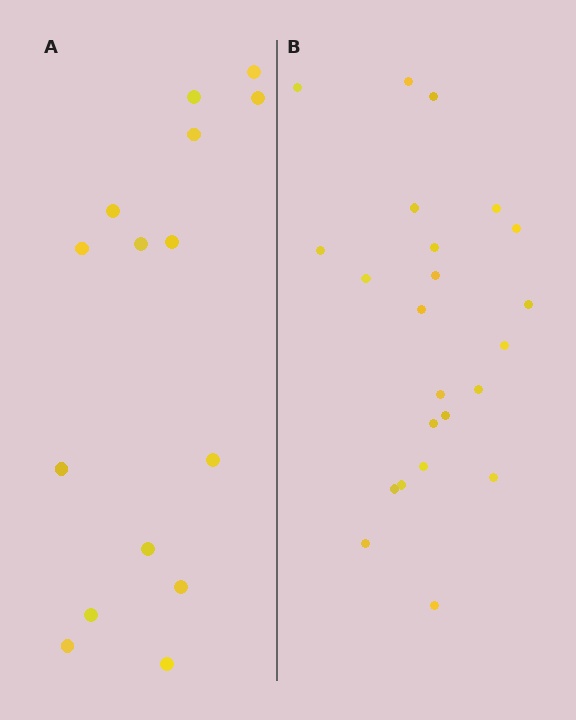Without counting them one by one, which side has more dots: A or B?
Region B (the right region) has more dots.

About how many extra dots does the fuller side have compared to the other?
Region B has roughly 8 or so more dots than region A.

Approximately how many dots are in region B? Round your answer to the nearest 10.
About 20 dots. (The exact count is 23, which rounds to 20.)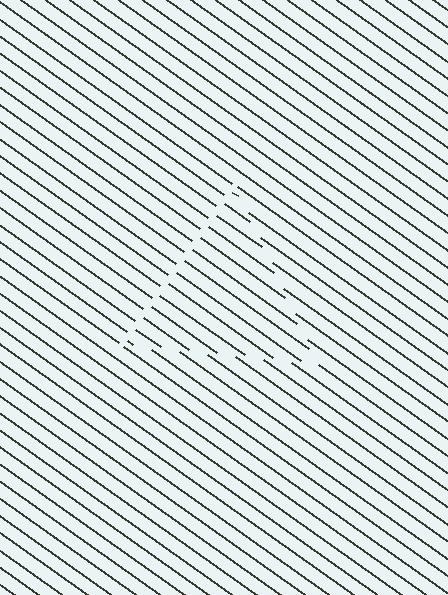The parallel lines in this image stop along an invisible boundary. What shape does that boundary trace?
An illusory triangle. The interior of the shape contains the same grating, shifted by half a period — the contour is defined by the phase discontinuity where line-ends from the inner and outer gratings abut.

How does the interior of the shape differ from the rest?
The interior of the shape contains the same grating, shifted by half a period — the contour is defined by the phase discontinuity where line-ends from the inner and outer gratings abut.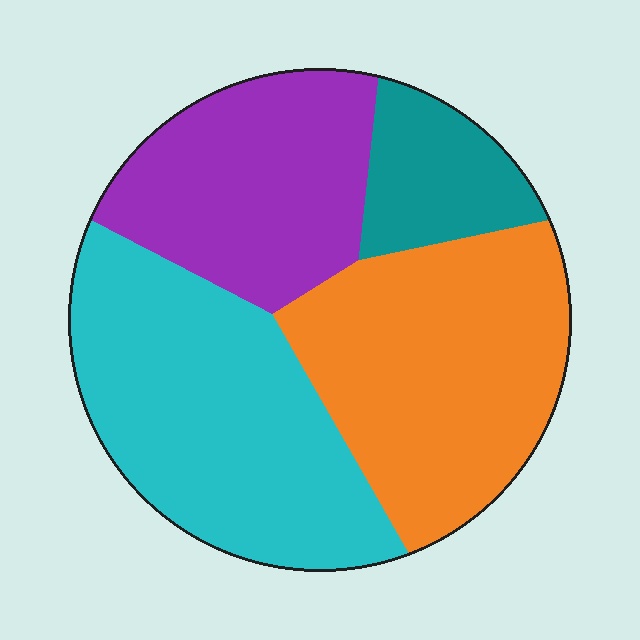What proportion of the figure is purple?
Purple covers around 25% of the figure.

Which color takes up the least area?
Teal, at roughly 10%.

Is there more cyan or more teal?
Cyan.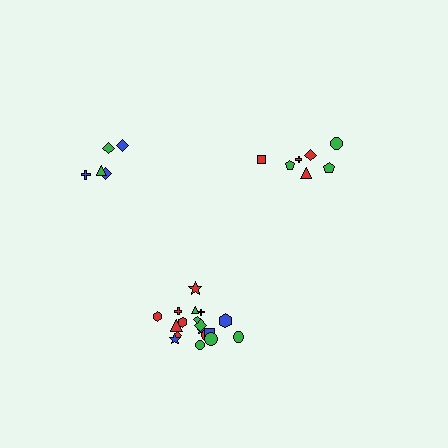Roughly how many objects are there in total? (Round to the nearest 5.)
Roughly 30 objects in total.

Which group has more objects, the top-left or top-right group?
The top-right group.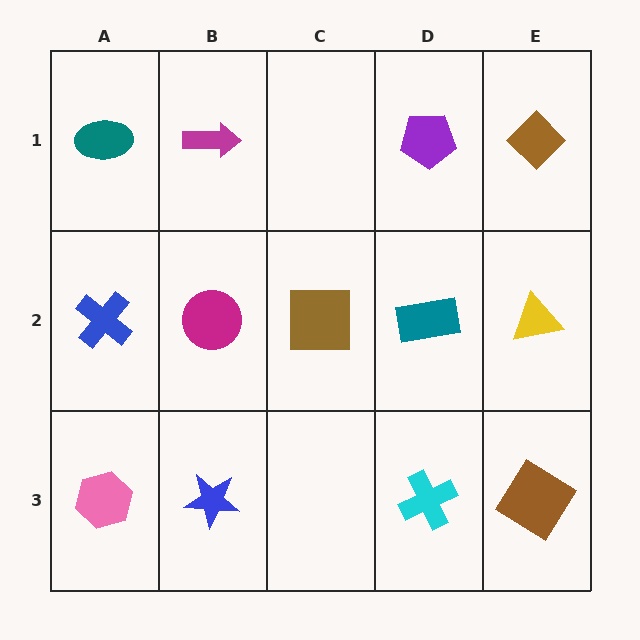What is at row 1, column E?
A brown diamond.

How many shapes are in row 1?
4 shapes.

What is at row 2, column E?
A yellow triangle.